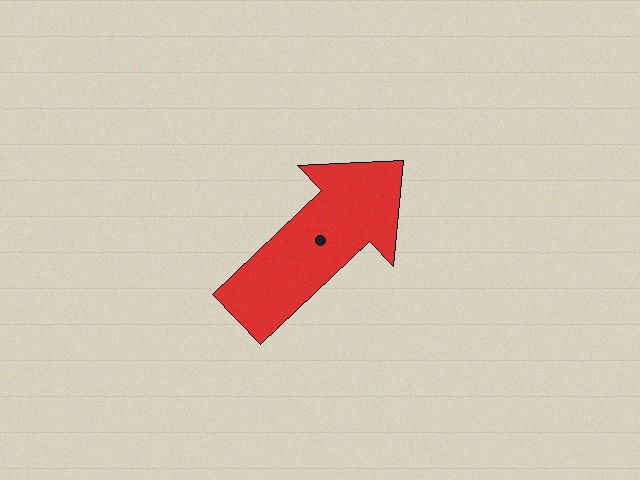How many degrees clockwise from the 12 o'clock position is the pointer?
Approximately 46 degrees.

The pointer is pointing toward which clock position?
Roughly 2 o'clock.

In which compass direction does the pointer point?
Northeast.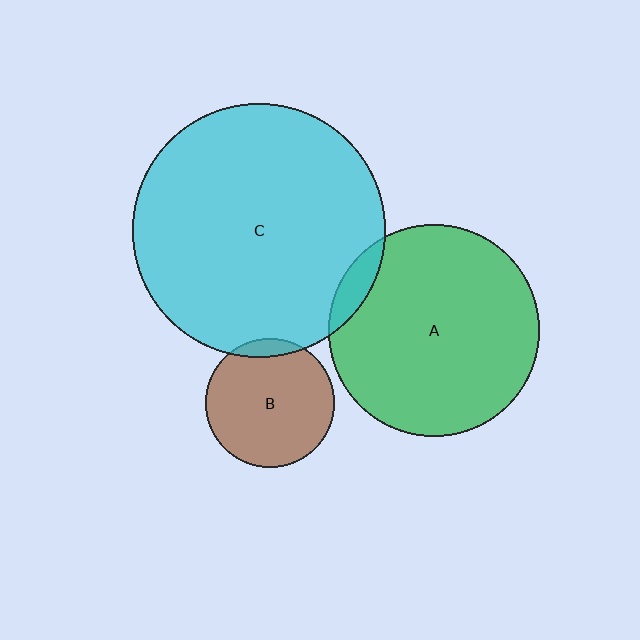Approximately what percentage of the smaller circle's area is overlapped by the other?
Approximately 5%.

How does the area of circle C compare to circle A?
Approximately 1.4 times.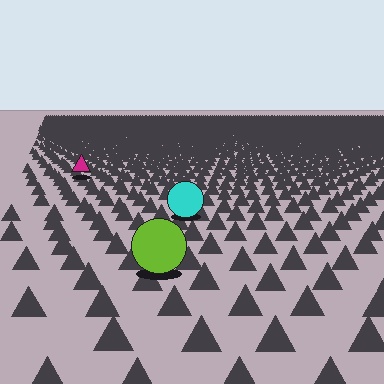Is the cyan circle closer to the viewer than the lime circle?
No. The lime circle is closer — you can tell from the texture gradient: the ground texture is coarser near it.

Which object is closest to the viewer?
The lime circle is closest. The texture marks near it are larger and more spread out.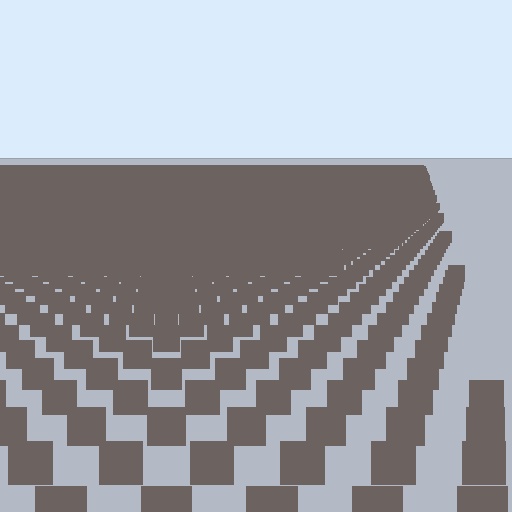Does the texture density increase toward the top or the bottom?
Density increases toward the top.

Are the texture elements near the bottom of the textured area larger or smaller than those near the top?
Larger. Near the bottom, elements are closer to the viewer and appear at a bigger on-screen size.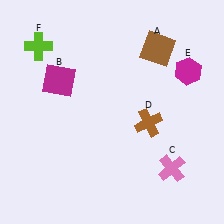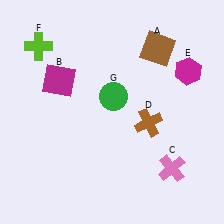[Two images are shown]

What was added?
A green circle (G) was added in Image 2.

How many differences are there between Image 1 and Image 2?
There is 1 difference between the two images.